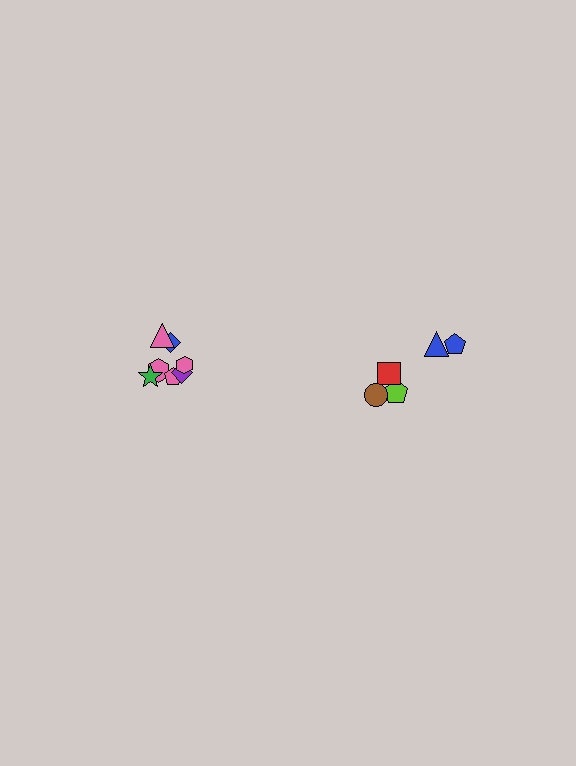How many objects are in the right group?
There are 5 objects.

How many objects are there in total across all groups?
There are 12 objects.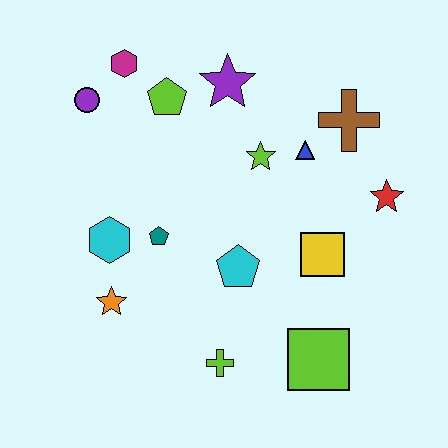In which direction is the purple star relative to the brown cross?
The purple star is to the left of the brown cross.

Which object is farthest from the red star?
The purple circle is farthest from the red star.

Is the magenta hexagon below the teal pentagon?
No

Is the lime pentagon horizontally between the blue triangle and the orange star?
Yes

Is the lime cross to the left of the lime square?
Yes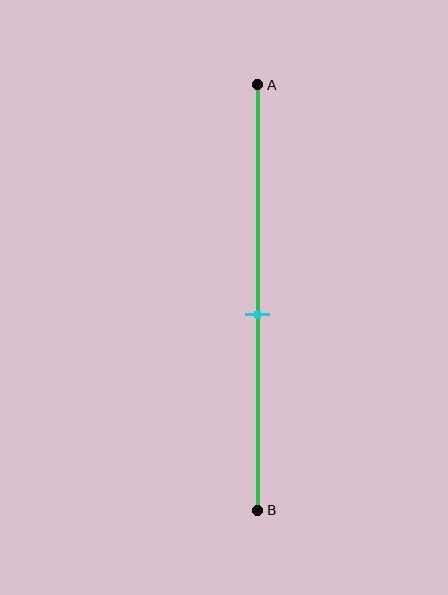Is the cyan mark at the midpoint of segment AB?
No, the mark is at about 55% from A, not at the 50% midpoint.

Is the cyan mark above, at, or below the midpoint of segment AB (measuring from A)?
The cyan mark is below the midpoint of segment AB.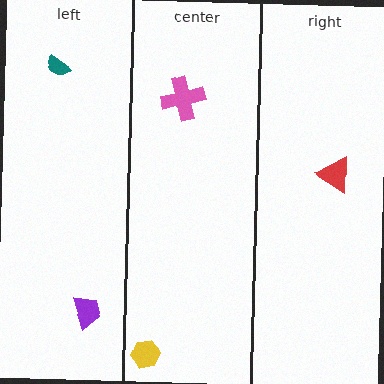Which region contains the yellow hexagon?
The center region.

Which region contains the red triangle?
The right region.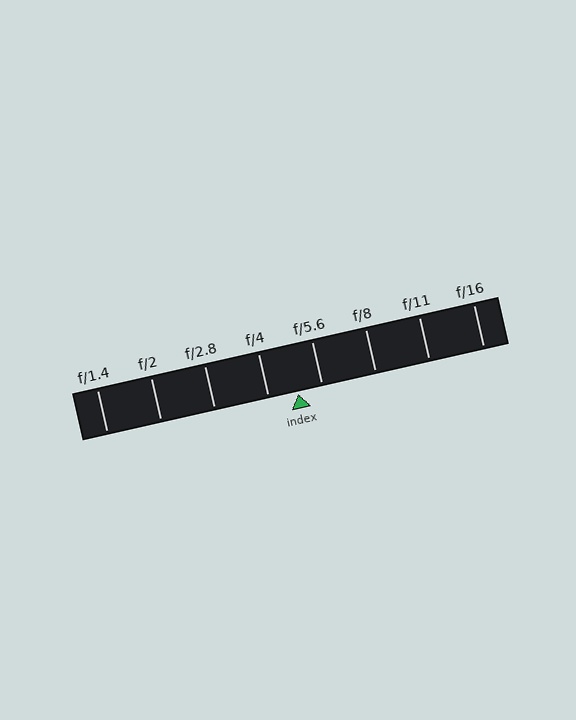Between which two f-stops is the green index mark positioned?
The index mark is between f/4 and f/5.6.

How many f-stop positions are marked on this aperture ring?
There are 8 f-stop positions marked.